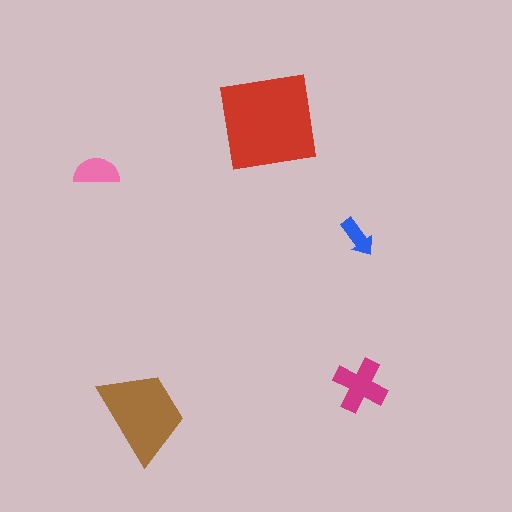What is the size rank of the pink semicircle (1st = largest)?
4th.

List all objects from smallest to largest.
The blue arrow, the pink semicircle, the magenta cross, the brown trapezoid, the red square.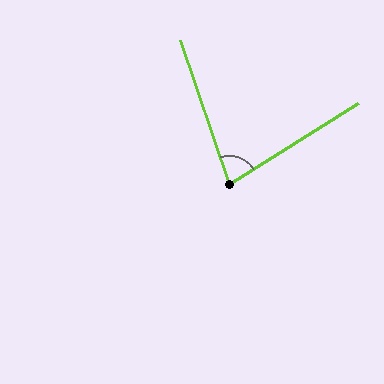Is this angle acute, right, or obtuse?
It is acute.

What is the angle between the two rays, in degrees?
Approximately 77 degrees.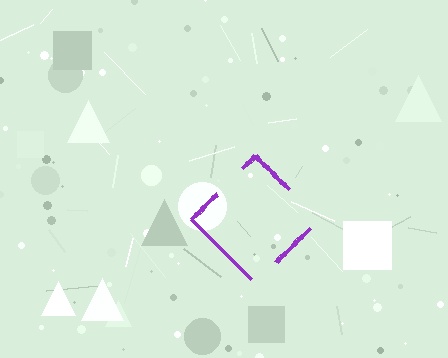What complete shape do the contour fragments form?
The contour fragments form a diamond.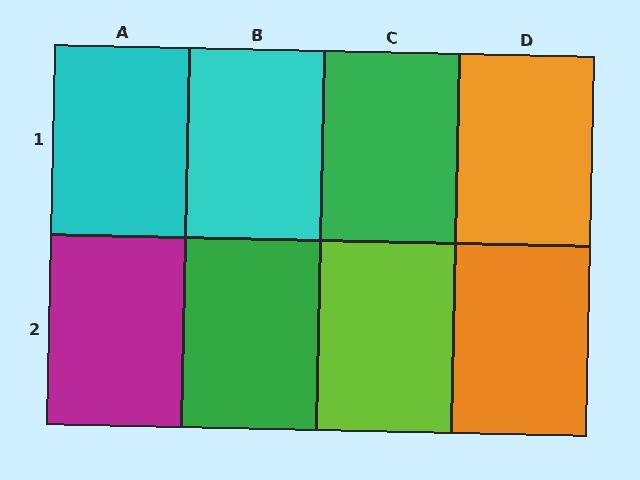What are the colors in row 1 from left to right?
Cyan, cyan, green, orange.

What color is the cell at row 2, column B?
Green.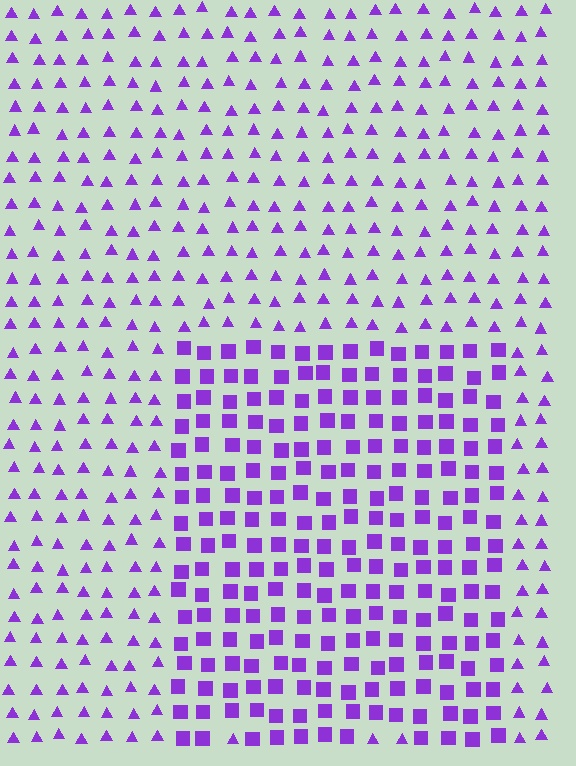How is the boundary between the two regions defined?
The boundary is defined by a change in element shape: squares inside vs. triangles outside. All elements share the same color and spacing.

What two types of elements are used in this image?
The image uses squares inside the rectangle region and triangles outside it.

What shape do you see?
I see a rectangle.